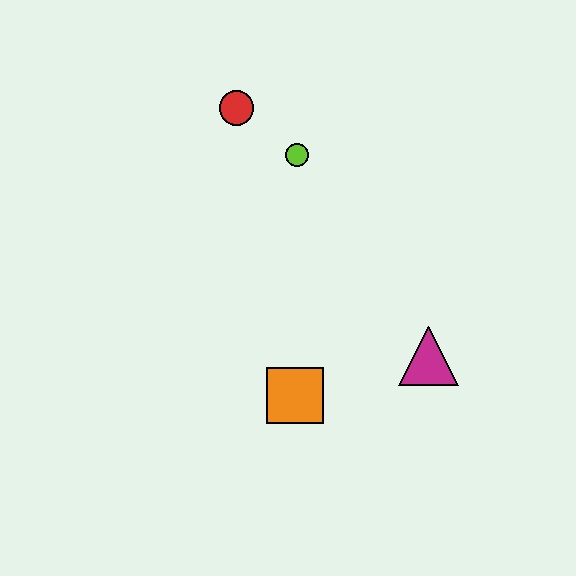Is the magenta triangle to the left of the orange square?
No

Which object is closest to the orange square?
The magenta triangle is closest to the orange square.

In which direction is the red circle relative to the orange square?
The red circle is above the orange square.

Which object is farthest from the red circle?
The magenta triangle is farthest from the red circle.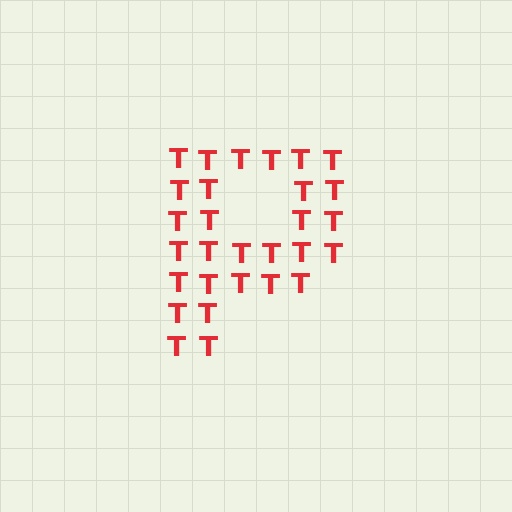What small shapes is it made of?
It is made of small letter T's.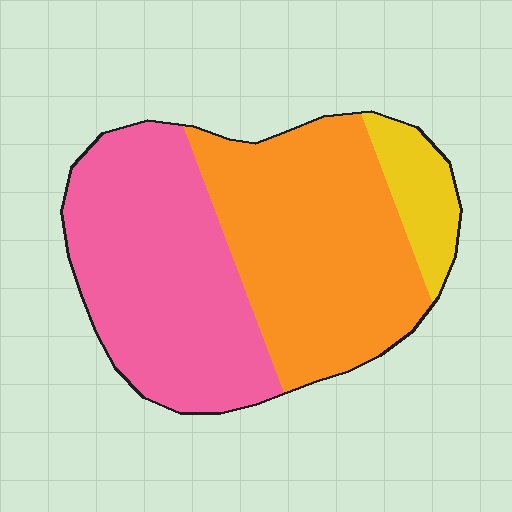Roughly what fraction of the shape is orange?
Orange covers around 45% of the shape.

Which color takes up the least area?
Yellow, at roughly 10%.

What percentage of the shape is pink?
Pink covers 45% of the shape.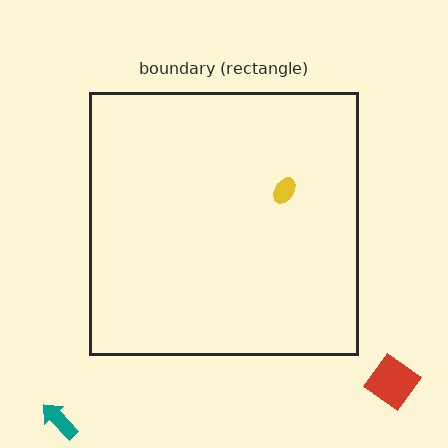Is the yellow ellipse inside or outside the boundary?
Inside.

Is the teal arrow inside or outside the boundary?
Outside.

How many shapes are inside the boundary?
1 inside, 2 outside.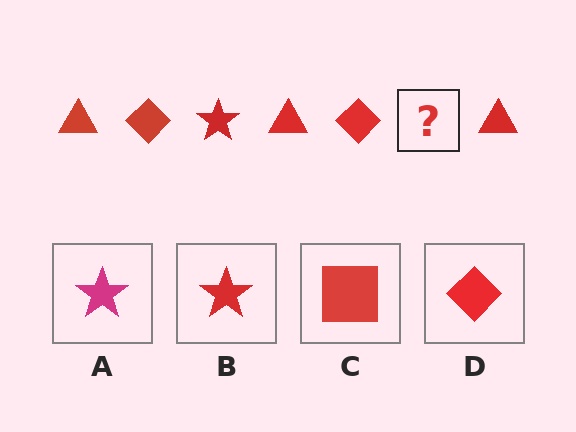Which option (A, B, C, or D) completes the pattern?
B.